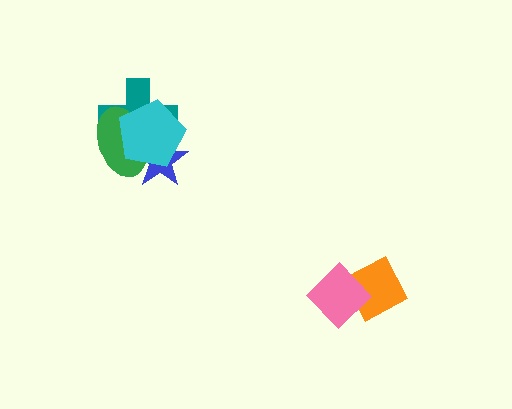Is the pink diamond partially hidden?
No, no other shape covers it.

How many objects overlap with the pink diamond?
1 object overlaps with the pink diamond.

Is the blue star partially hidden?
Yes, it is partially covered by another shape.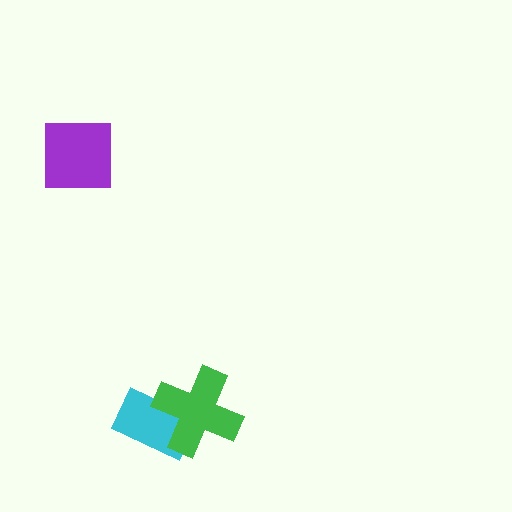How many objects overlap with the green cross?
1 object overlaps with the green cross.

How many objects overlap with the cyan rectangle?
1 object overlaps with the cyan rectangle.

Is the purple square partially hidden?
No, no other shape covers it.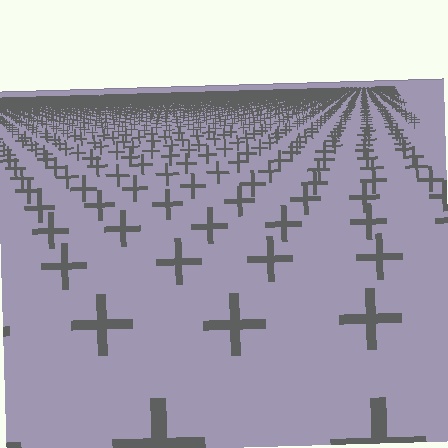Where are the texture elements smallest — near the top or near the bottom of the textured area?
Near the top.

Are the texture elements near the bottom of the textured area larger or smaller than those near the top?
Larger. Near the bottom, elements are closer to the viewer and appear at a bigger on-screen size.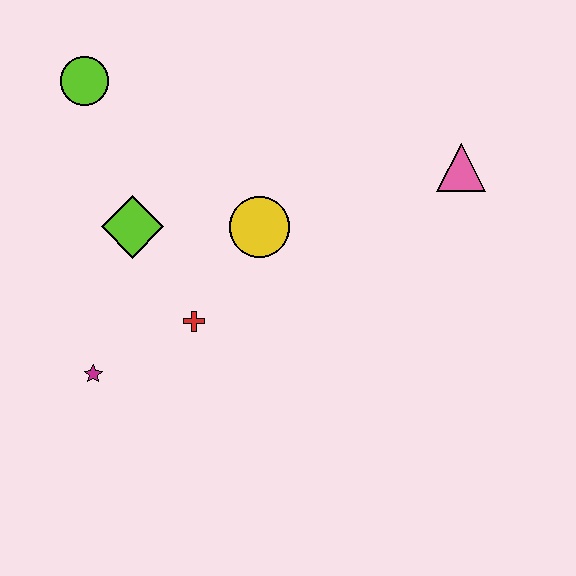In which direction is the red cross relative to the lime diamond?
The red cross is below the lime diamond.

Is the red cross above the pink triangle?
No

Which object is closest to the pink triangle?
The yellow circle is closest to the pink triangle.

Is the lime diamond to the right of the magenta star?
Yes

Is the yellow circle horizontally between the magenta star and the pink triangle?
Yes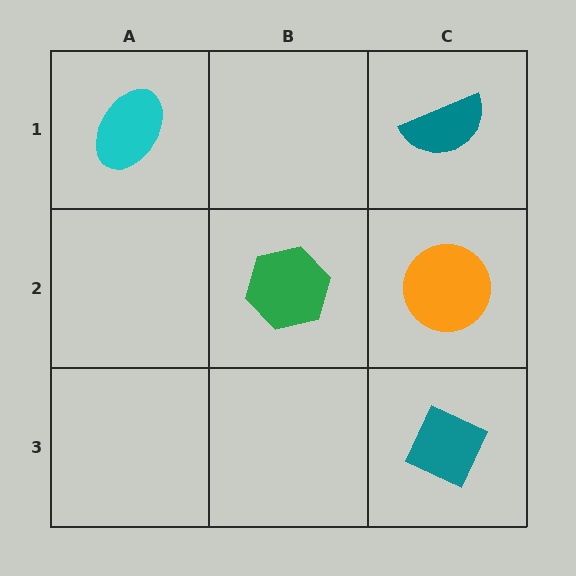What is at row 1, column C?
A teal semicircle.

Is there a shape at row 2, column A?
No, that cell is empty.